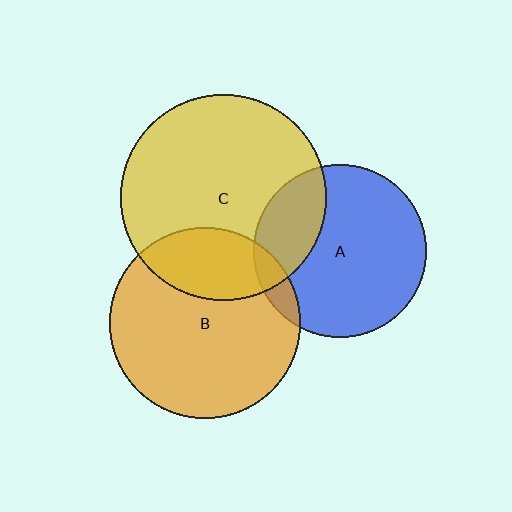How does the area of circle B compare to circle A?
Approximately 1.2 times.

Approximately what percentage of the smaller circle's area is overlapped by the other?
Approximately 25%.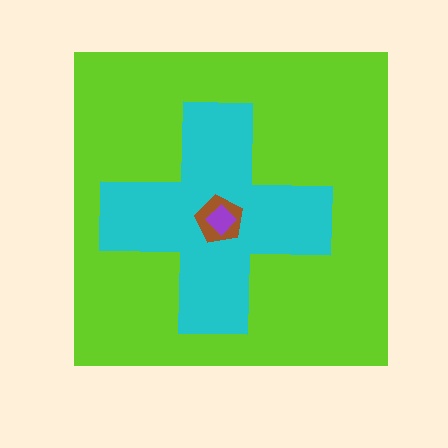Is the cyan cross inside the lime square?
Yes.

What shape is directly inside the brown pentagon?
The purple diamond.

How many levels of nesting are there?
4.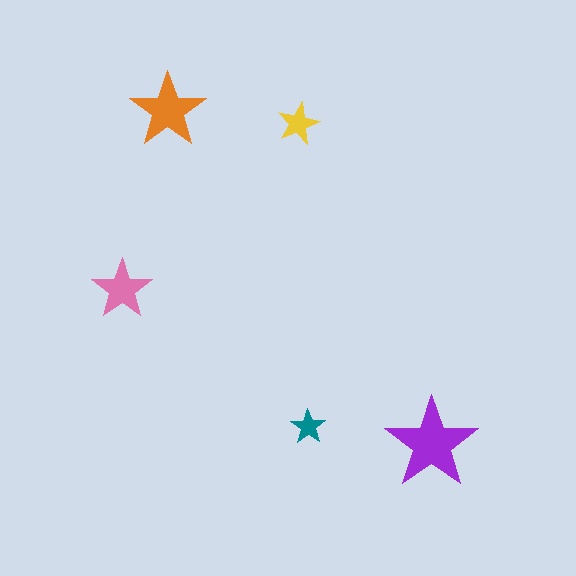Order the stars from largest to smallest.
the purple one, the orange one, the pink one, the yellow one, the teal one.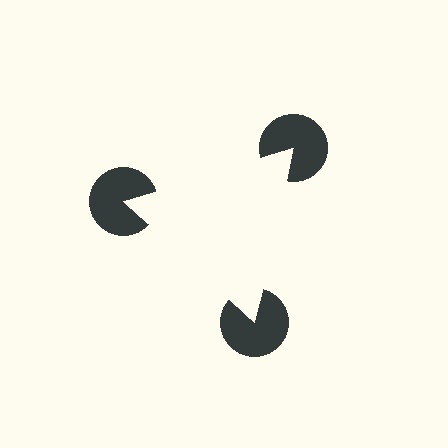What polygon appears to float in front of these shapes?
An illusory triangle — its edges are inferred from the aligned wedge cuts in the pac-man discs, not physically drawn.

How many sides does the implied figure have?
3 sides.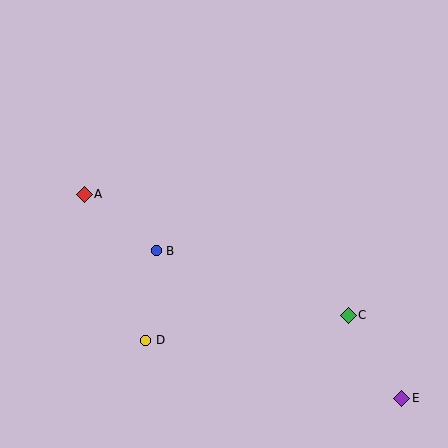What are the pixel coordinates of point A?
Point A is at (84, 194).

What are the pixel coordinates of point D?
Point D is at (146, 340).